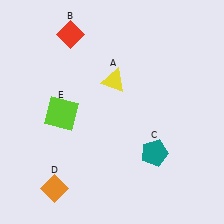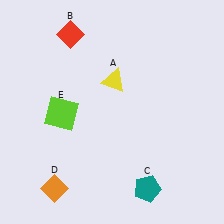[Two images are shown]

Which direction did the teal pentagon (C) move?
The teal pentagon (C) moved down.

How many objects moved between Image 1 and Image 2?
1 object moved between the two images.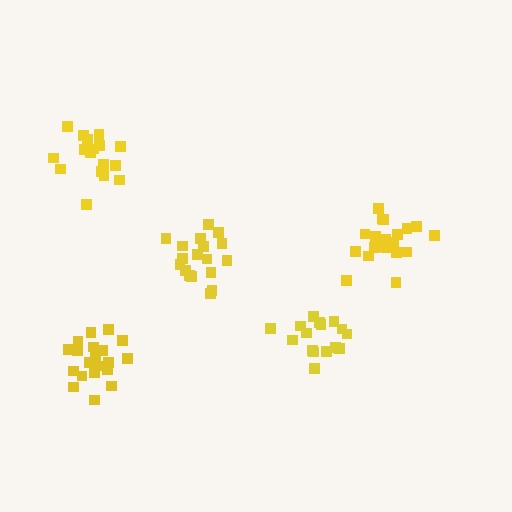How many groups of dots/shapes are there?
There are 5 groups.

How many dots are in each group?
Group 1: 21 dots, Group 2: 18 dots, Group 3: 21 dots, Group 4: 16 dots, Group 5: 18 dots (94 total).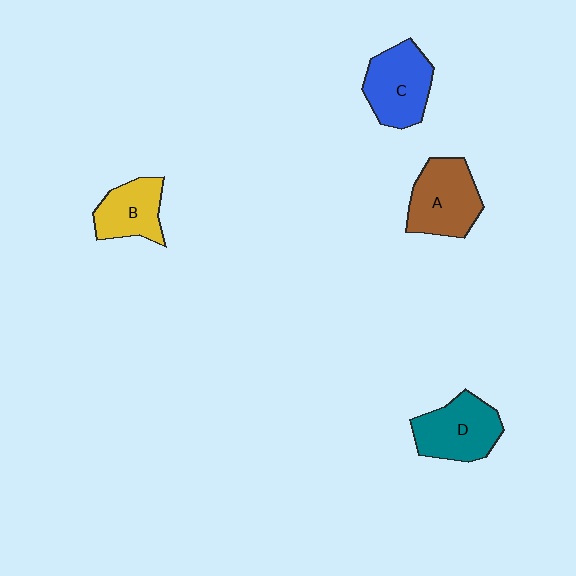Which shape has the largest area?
Shape A (brown).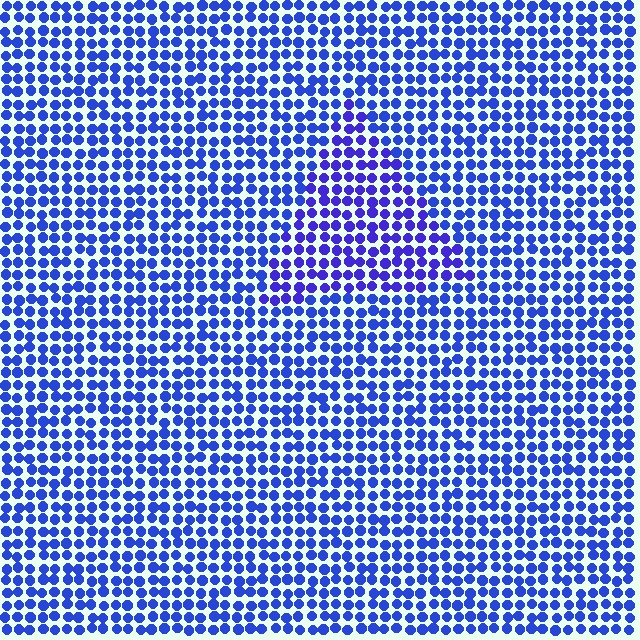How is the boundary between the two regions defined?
The boundary is defined purely by a slight shift in hue (about 20 degrees). Spacing, size, and orientation are identical on both sides.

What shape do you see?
I see a triangle.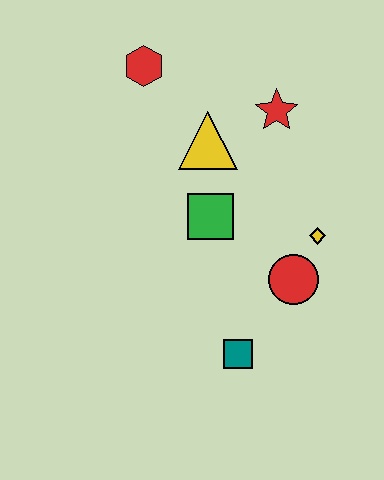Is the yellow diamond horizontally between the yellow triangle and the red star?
No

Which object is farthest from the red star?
The teal square is farthest from the red star.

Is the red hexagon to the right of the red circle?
No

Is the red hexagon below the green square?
No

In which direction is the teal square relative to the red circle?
The teal square is below the red circle.